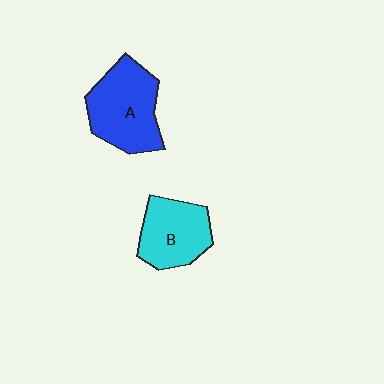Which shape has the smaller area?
Shape B (cyan).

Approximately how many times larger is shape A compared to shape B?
Approximately 1.3 times.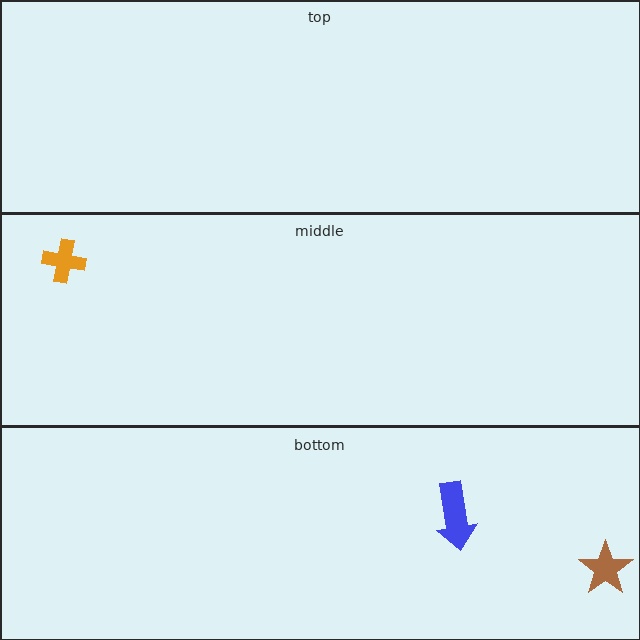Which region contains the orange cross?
The middle region.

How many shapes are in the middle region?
1.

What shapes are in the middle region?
The orange cross.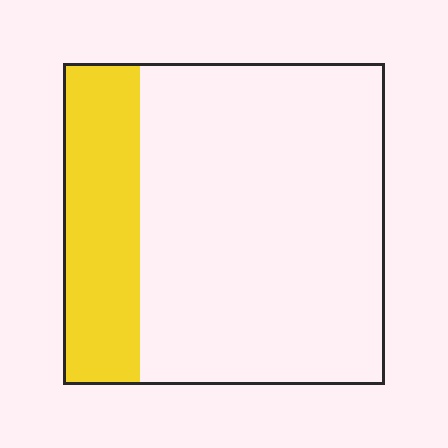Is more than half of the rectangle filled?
No.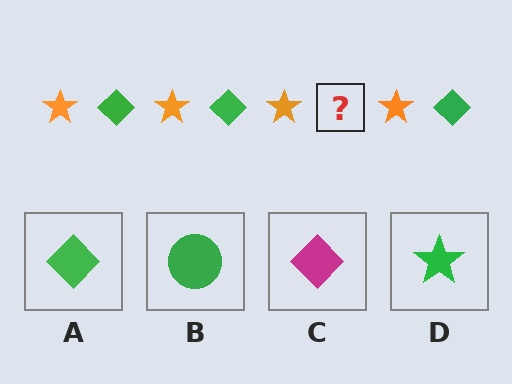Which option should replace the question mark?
Option A.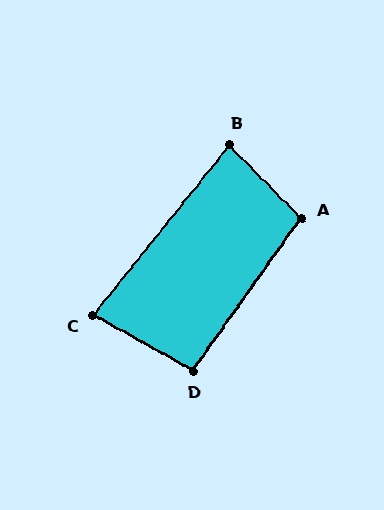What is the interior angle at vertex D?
Approximately 96 degrees (obtuse).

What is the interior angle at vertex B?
Approximately 84 degrees (acute).